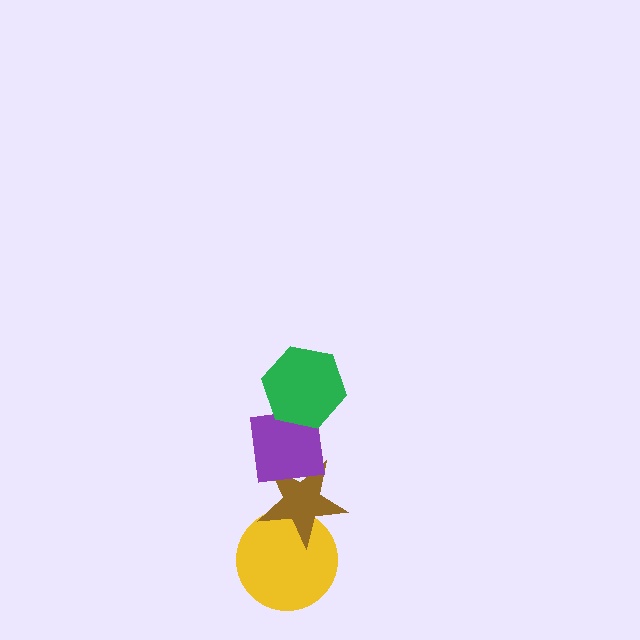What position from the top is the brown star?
The brown star is 3rd from the top.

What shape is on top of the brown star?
The purple square is on top of the brown star.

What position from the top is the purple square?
The purple square is 2nd from the top.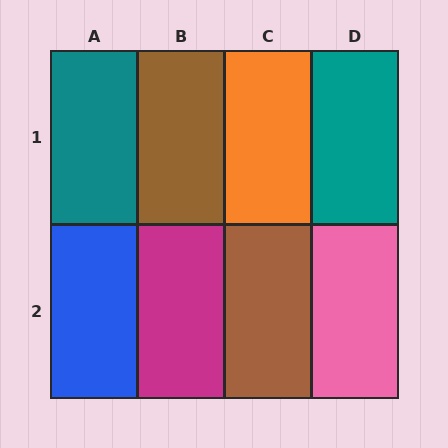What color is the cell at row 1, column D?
Teal.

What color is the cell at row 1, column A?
Teal.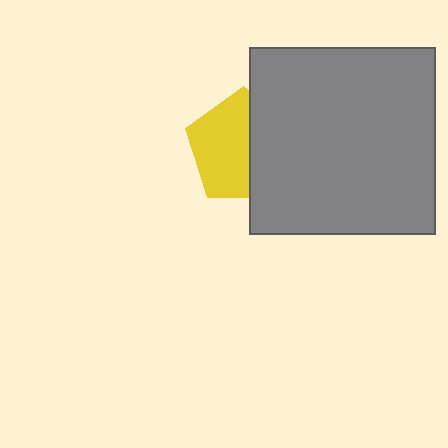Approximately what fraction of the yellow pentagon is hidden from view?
Roughly 43% of the yellow pentagon is hidden behind the gray square.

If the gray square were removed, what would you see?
You would see the complete yellow pentagon.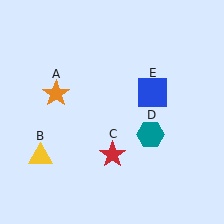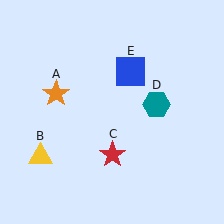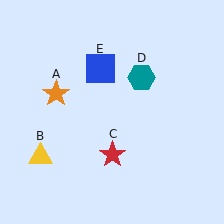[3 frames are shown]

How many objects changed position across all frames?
2 objects changed position: teal hexagon (object D), blue square (object E).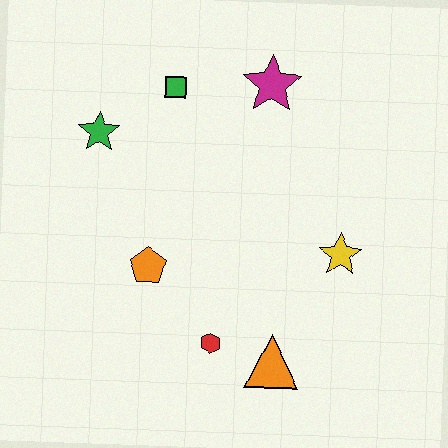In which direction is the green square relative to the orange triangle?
The green square is above the orange triangle.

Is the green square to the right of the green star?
Yes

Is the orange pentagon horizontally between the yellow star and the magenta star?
No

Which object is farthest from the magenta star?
The orange triangle is farthest from the magenta star.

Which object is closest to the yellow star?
The orange triangle is closest to the yellow star.